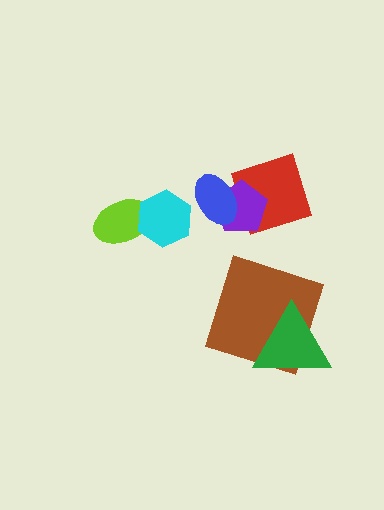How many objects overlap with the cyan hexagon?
1 object overlaps with the cyan hexagon.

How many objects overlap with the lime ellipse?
1 object overlaps with the lime ellipse.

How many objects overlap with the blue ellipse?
2 objects overlap with the blue ellipse.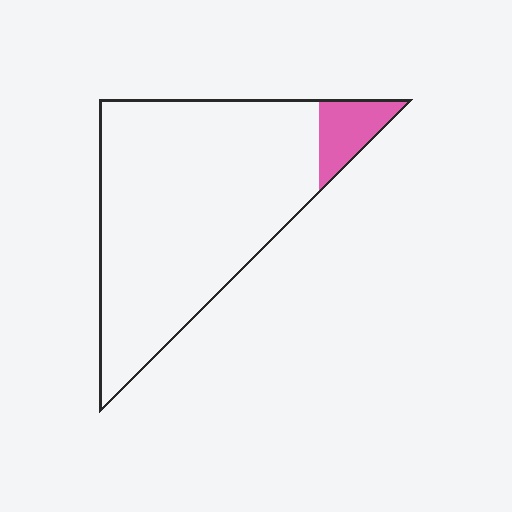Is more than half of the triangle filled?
No.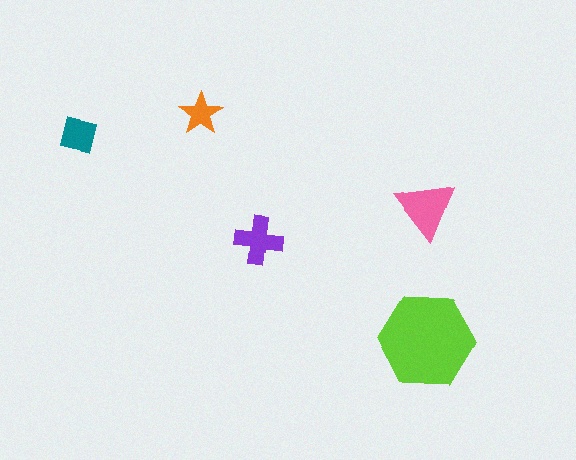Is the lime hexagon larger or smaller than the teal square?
Larger.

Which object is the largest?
The lime hexagon.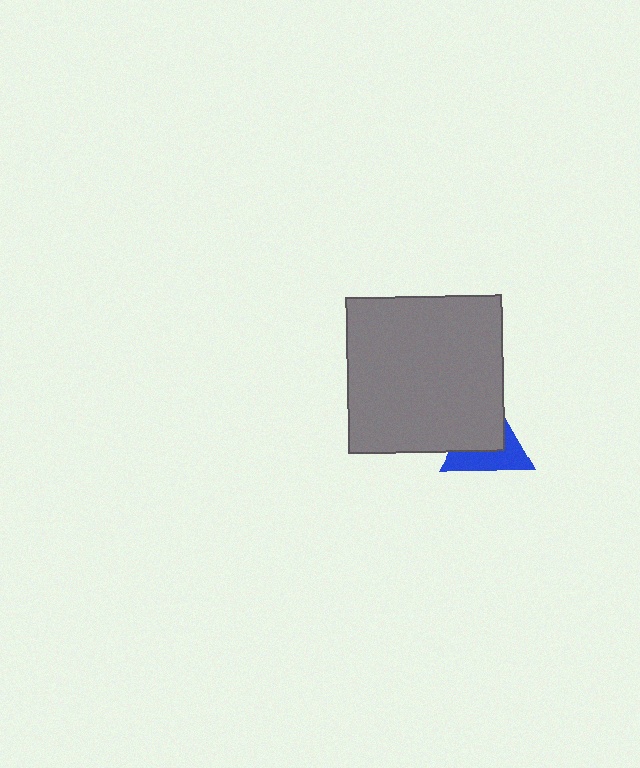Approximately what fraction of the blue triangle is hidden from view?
Roughly 53% of the blue triangle is hidden behind the gray square.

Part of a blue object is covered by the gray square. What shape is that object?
It is a triangle.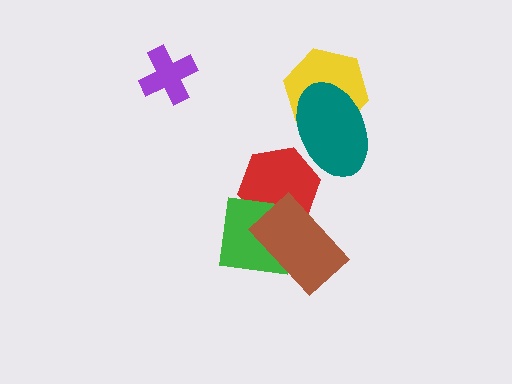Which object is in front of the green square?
The brown rectangle is in front of the green square.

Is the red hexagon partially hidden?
Yes, it is partially covered by another shape.